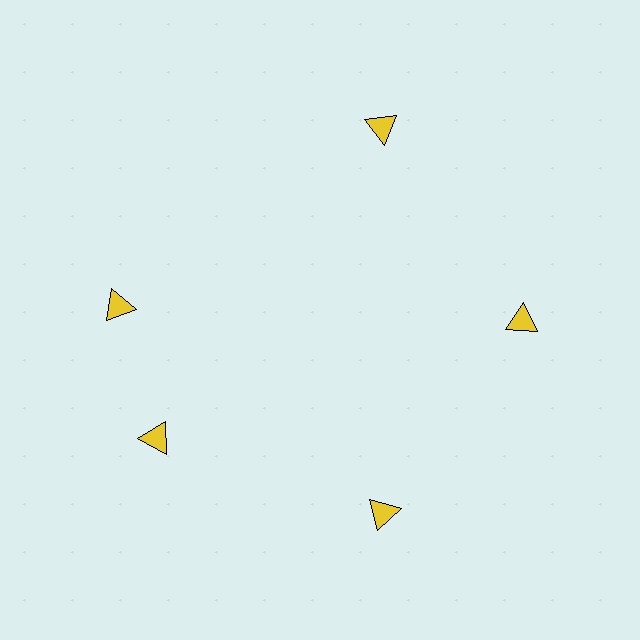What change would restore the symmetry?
The symmetry would be restored by rotating it back into even spacing with its neighbors so that all 5 triangles sit at equal angles and equal distance from the center.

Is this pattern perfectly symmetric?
No. The 5 yellow triangles are arranged in a ring, but one element near the 10 o'clock position is rotated out of alignment along the ring, breaking the 5-fold rotational symmetry.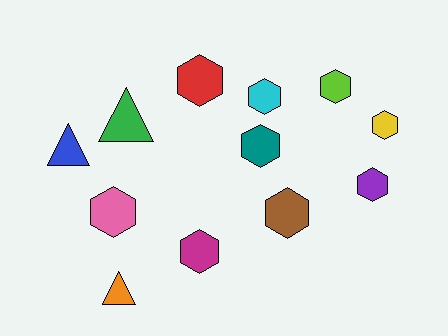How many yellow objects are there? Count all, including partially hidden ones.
There is 1 yellow object.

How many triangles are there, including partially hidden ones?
There are 3 triangles.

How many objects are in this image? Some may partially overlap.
There are 12 objects.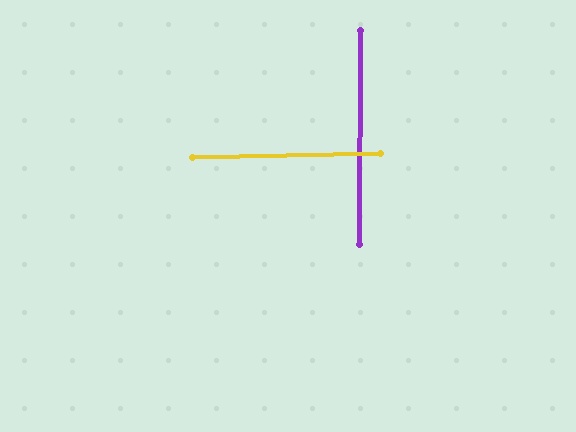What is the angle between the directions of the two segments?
Approximately 88 degrees.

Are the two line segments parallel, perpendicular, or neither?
Perpendicular — they meet at approximately 88°.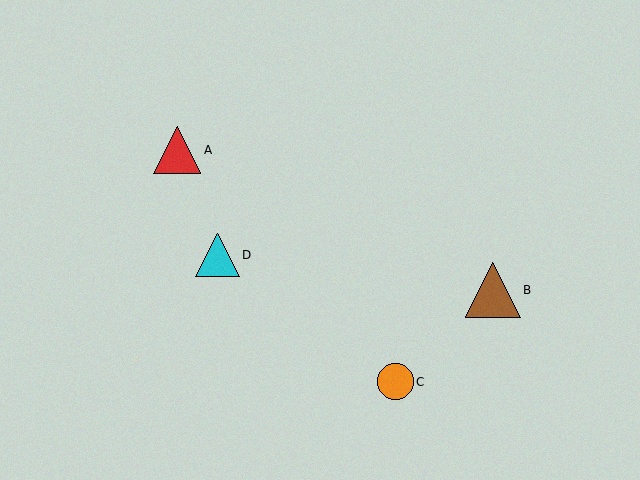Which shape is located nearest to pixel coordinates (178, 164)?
The red triangle (labeled A) at (177, 150) is nearest to that location.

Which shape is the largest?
The brown triangle (labeled B) is the largest.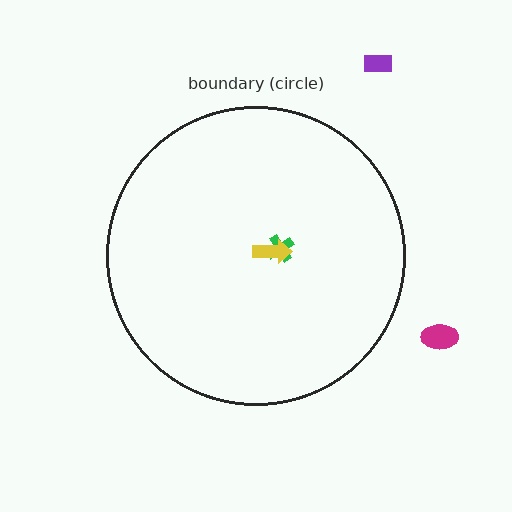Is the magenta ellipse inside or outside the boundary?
Outside.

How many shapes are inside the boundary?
2 inside, 2 outside.